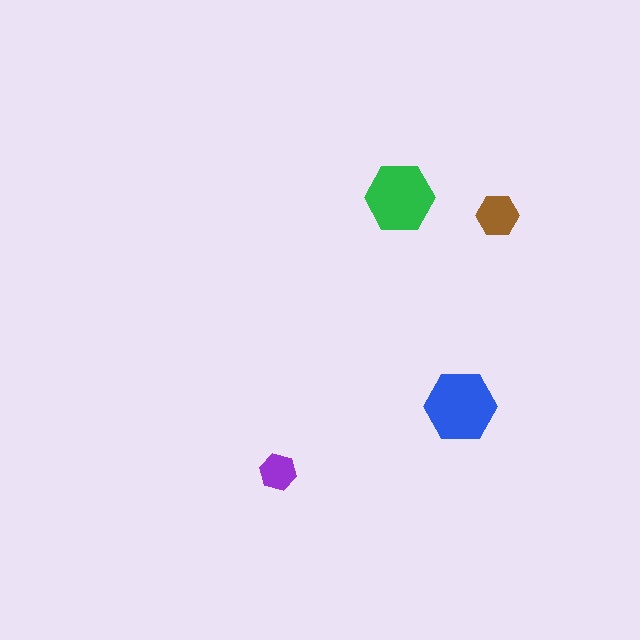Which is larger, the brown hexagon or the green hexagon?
The green one.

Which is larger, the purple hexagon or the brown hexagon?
The brown one.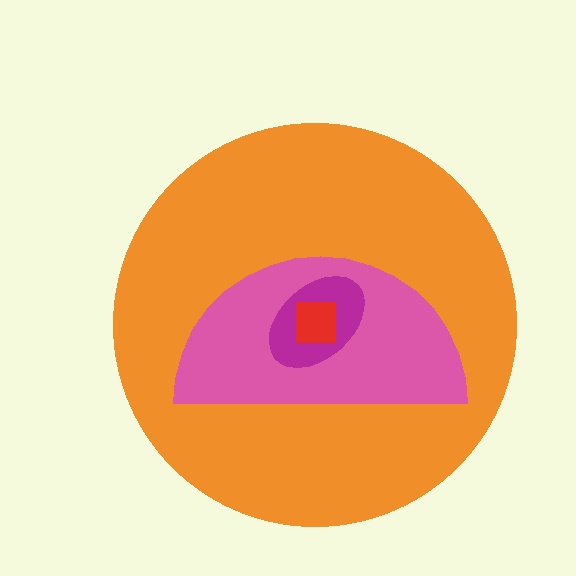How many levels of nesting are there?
4.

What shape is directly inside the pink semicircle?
The magenta ellipse.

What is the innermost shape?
The red square.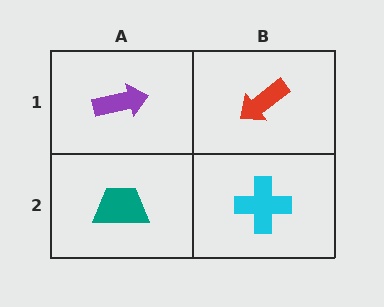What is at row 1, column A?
A purple arrow.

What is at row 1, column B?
A red arrow.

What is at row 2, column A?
A teal trapezoid.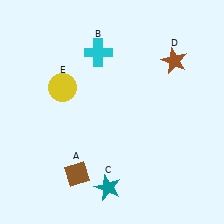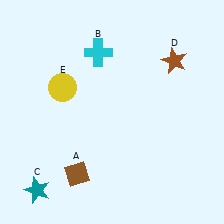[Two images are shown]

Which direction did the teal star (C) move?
The teal star (C) moved left.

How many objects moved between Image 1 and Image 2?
1 object moved between the two images.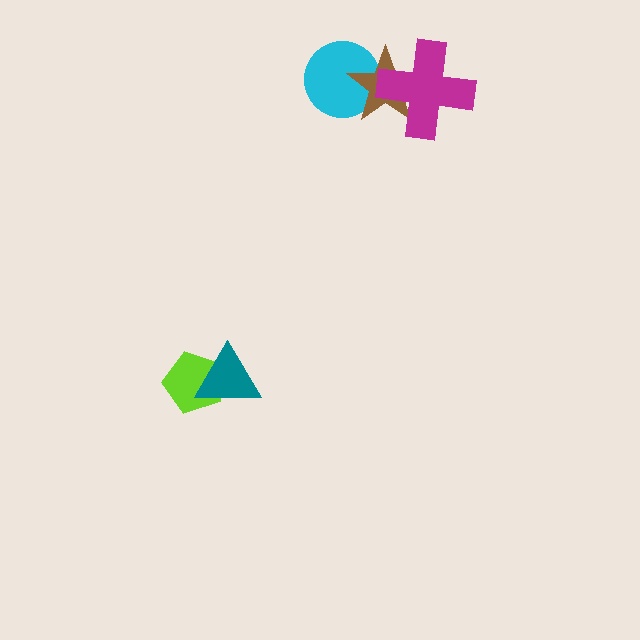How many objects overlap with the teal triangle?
1 object overlaps with the teal triangle.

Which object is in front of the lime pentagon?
The teal triangle is in front of the lime pentagon.